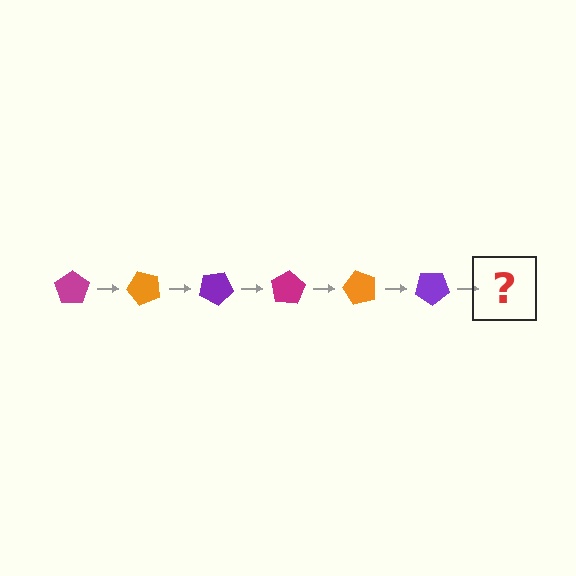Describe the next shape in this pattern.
It should be a magenta pentagon, rotated 300 degrees from the start.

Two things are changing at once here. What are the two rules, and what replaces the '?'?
The two rules are that it rotates 50 degrees each step and the color cycles through magenta, orange, and purple. The '?' should be a magenta pentagon, rotated 300 degrees from the start.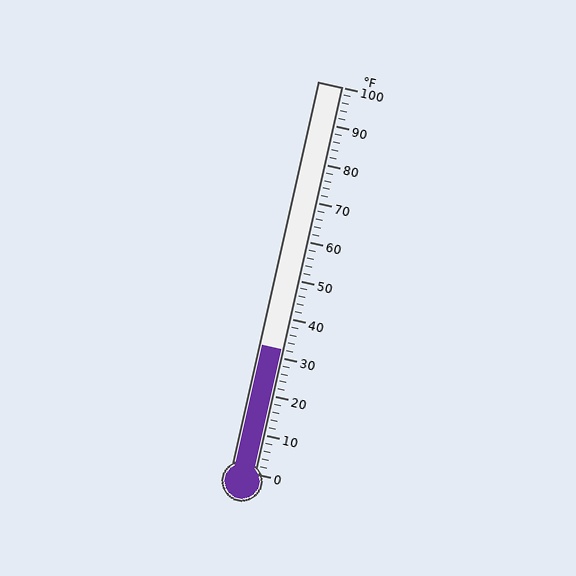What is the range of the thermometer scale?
The thermometer scale ranges from 0°F to 100°F.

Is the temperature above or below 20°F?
The temperature is above 20°F.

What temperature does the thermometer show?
The thermometer shows approximately 32°F.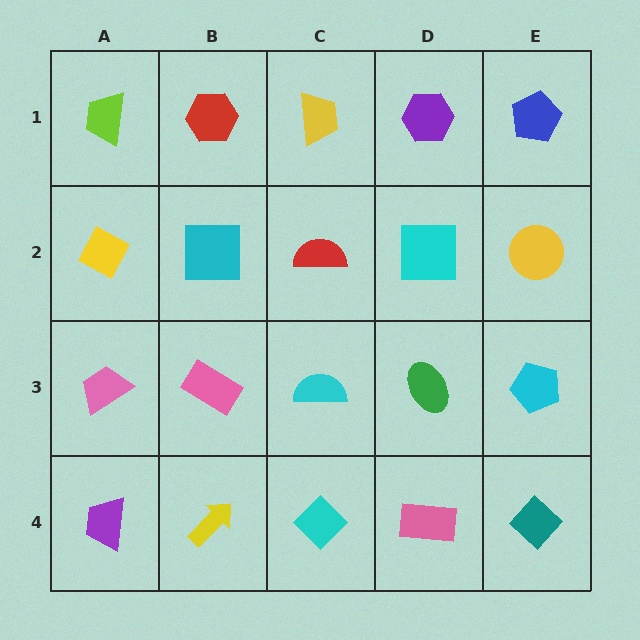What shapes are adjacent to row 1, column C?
A red semicircle (row 2, column C), a red hexagon (row 1, column B), a purple hexagon (row 1, column D).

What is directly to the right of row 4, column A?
A yellow arrow.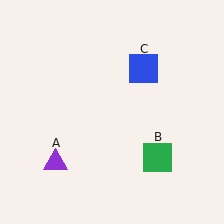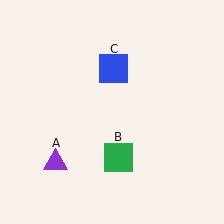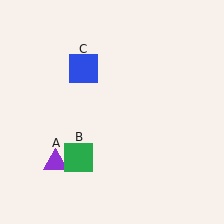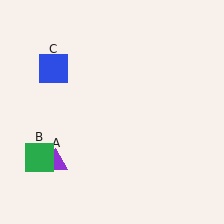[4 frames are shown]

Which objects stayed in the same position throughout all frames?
Purple triangle (object A) remained stationary.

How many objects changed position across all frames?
2 objects changed position: green square (object B), blue square (object C).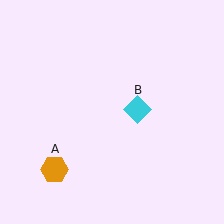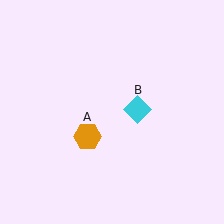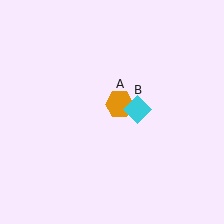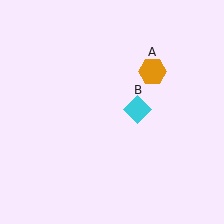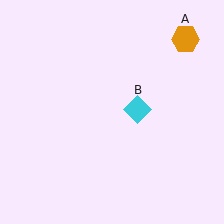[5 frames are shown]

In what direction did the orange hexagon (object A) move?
The orange hexagon (object A) moved up and to the right.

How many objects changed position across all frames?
1 object changed position: orange hexagon (object A).